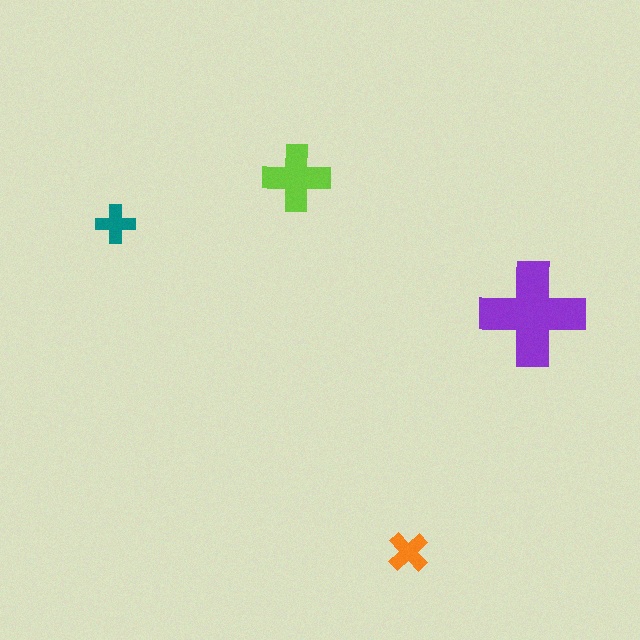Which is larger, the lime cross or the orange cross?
The lime one.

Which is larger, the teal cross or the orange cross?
The orange one.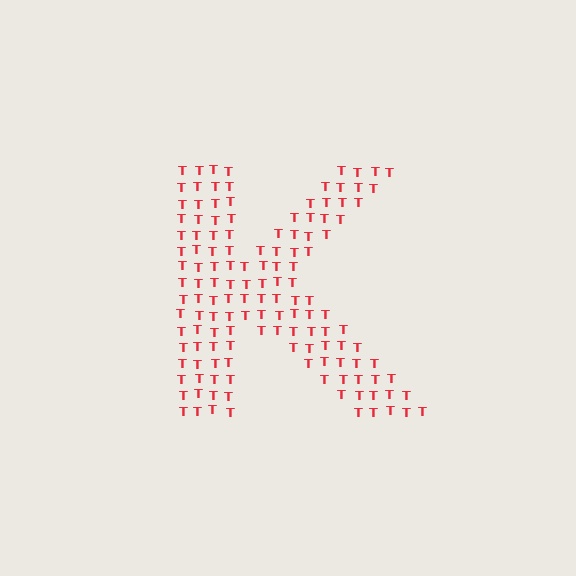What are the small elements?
The small elements are letter T's.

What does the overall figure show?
The overall figure shows the letter K.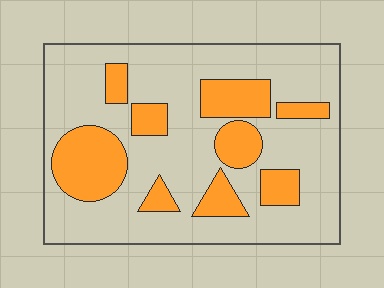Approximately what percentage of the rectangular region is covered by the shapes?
Approximately 25%.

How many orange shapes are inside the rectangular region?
9.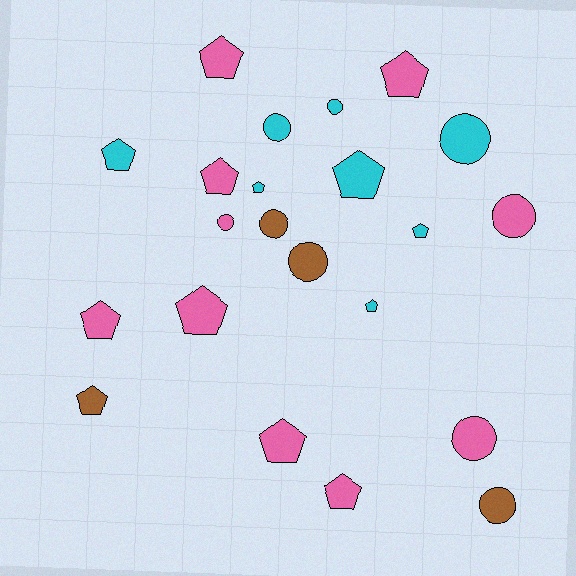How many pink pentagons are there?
There are 7 pink pentagons.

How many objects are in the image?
There are 22 objects.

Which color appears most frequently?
Pink, with 10 objects.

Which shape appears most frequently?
Pentagon, with 13 objects.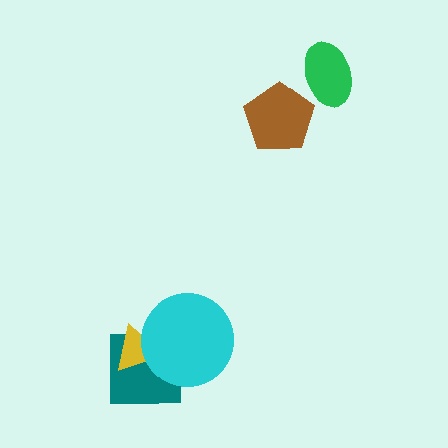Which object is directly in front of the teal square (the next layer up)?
The yellow triangle is directly in front of the teal square.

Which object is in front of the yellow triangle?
The cyan circle is in front of the yellow triangle.